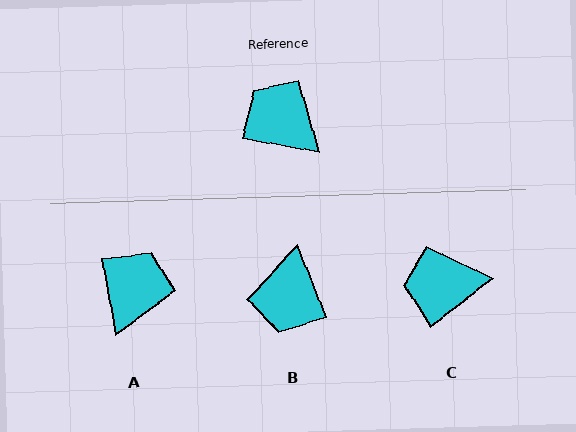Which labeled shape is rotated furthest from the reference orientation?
B, about 121 degrees away.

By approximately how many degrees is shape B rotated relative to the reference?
Approximately 121 degrees counter-clockwise.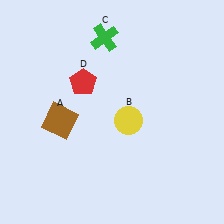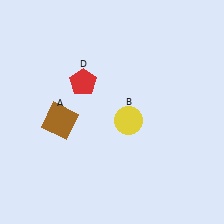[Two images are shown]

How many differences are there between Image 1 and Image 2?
There is 1 difference between the two images.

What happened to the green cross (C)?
The green cross (C) was removed in Image 2. It was in the top-left area of Image 1.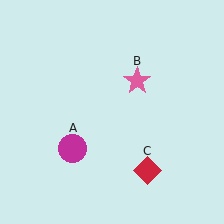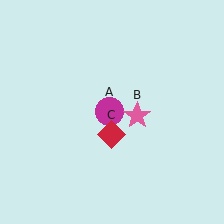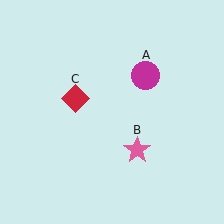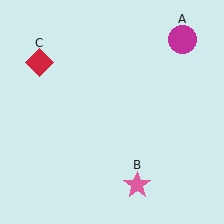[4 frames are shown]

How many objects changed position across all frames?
3 objects changed position: magenta circle (object A), pink star (object B), red diamond (object C).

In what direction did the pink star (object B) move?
The pink star (object B) moved down.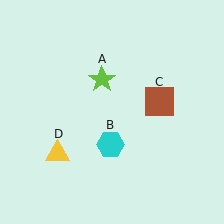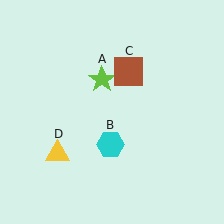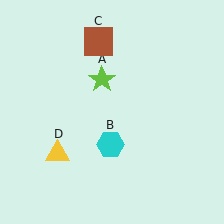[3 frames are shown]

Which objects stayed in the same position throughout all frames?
Lime star (object A) and cyan hexagon (object B) and yellow triangle (object D) remained stationary.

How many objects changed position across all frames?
1 object changed position: brown square (object C).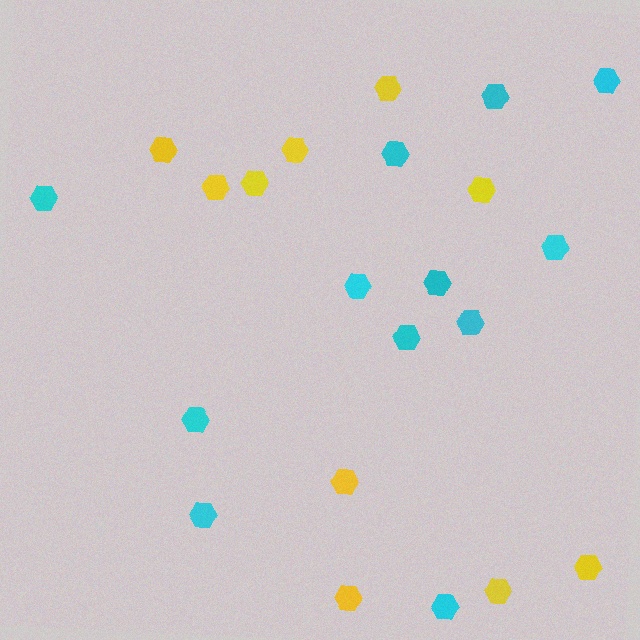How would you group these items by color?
There are 2 groups: one group of cyan hexagons (12) and one group of yellow hexagons (10).